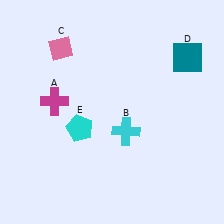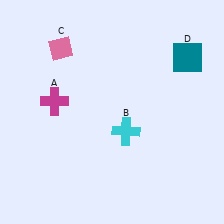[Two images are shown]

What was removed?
The cyan pentagon (E) was removed in Image 2.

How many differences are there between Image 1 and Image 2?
There is 1 difference between the two images.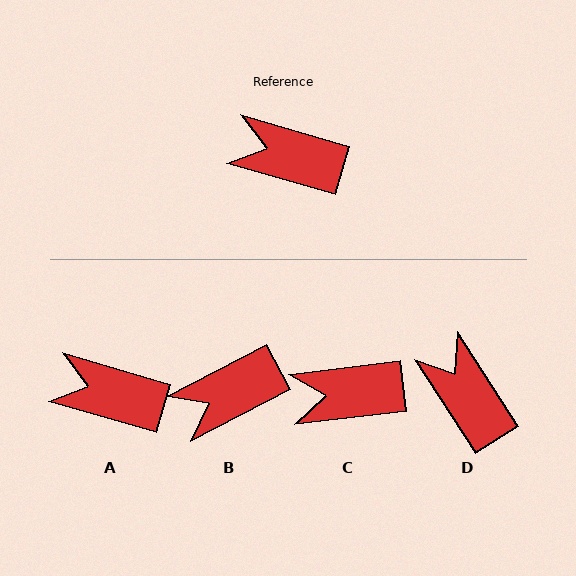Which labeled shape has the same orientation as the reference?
A.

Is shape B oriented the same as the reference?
No, it is off by about 44 degrees.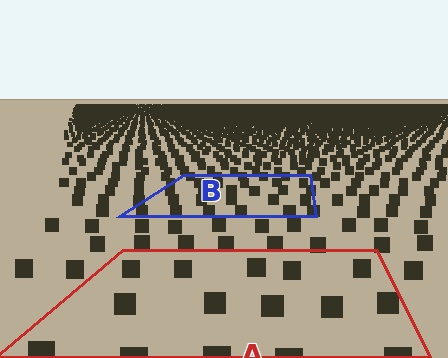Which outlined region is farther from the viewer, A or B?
Region B is farther from the viewer — the texture elements inside it appear smaller and more densely packed.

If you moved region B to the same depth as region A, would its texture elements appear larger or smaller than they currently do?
They would appear larger. At a closer depth, the same texture elements are projected at a bigger on-screen size.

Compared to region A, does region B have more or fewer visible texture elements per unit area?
Region B has more texture elements per unit area — they are packed more densely because it is farther away.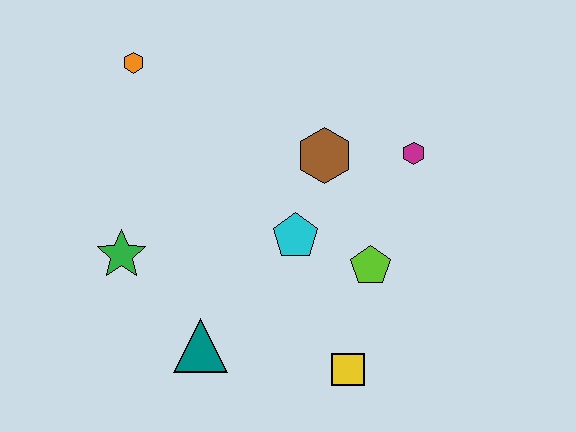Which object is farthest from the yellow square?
The orange hexagon is farthest from the yellow square.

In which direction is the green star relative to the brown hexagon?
The green star is to the left of the brown hexagon.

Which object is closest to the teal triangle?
The green star is closest to the teal triangle.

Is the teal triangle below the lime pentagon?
Yes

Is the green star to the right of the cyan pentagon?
No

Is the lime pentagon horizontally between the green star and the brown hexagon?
No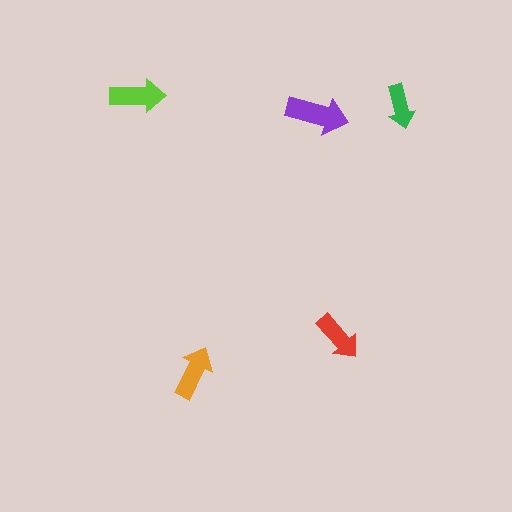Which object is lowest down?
The orange arrow is bottommost.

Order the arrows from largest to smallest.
the purple one, the lime one, the orange one, the red one, the green one.